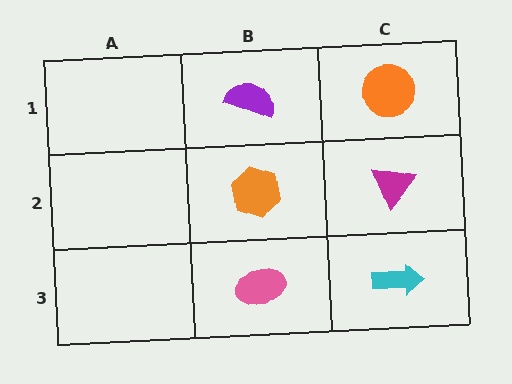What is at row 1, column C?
An orange circle.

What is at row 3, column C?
A cyan arrow.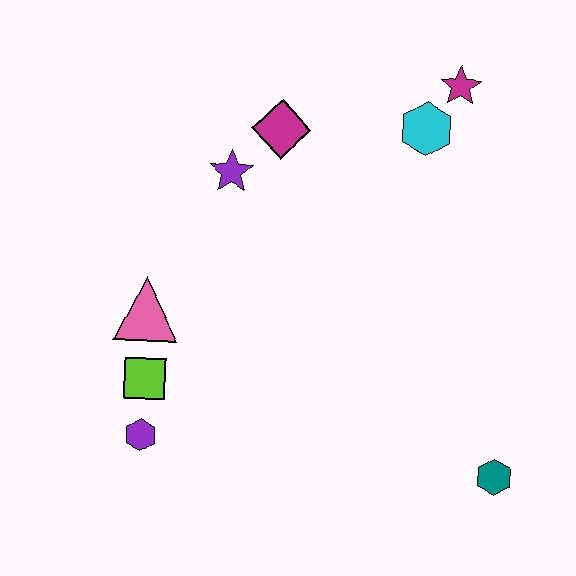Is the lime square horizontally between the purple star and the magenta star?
No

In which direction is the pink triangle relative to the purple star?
The pink triangle is below the purple star.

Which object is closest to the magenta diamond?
The purple star is closest to the magenta diamond.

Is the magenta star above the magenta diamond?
Yes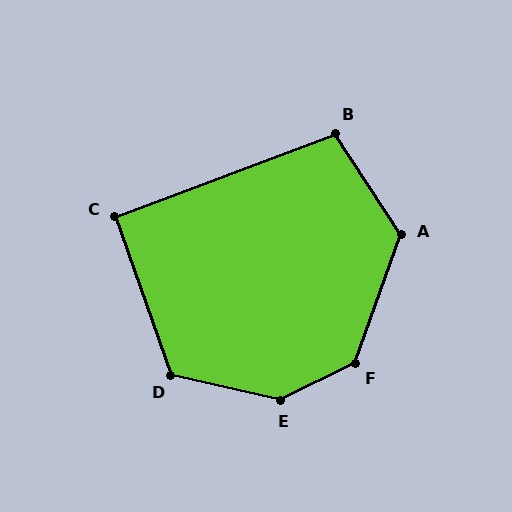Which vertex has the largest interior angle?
E, at approximately 141 degrees.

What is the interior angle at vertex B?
Approximately 102 degrees (obtuse).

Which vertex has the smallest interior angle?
C, at approximately 91 degrees.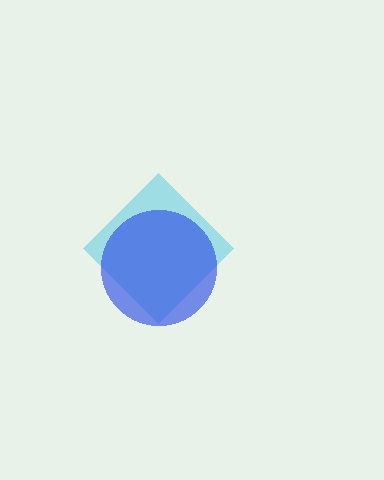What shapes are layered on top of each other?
The layered shapes are: a cyan diamond, a blue circle.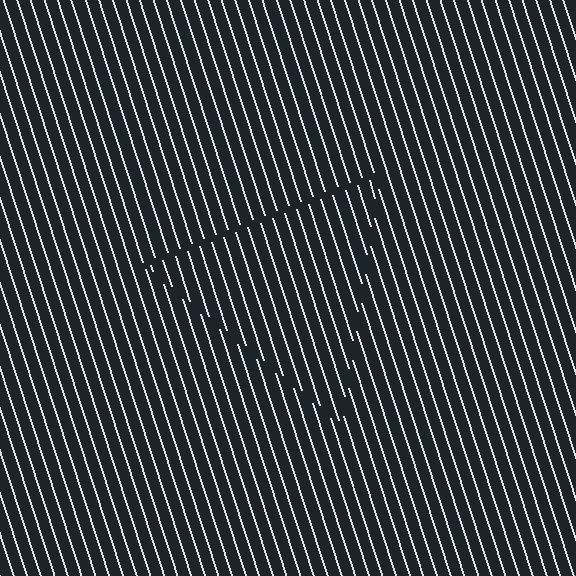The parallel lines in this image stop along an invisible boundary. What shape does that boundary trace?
An illusory triangle. The interior of the shape contains the same grating, shifted by half a period — the contour is defined by the phase discontinuity where line-ends from the inner and outer gratings abut.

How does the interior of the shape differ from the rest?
The interior of the shape contains the same grating, shifted by half a period — the contour is defined by the phase discontinuity where line-ends from the inner and outer gratings abut.